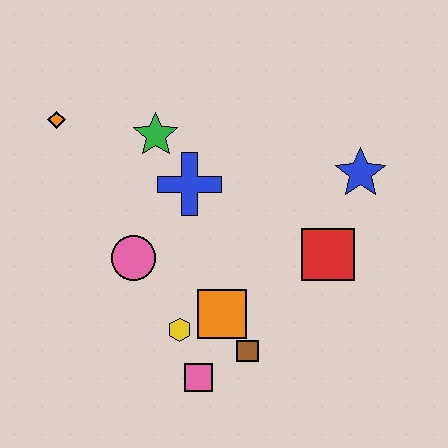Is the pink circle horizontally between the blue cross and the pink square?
No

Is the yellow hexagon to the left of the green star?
No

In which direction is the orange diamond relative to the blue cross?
The orange diamond is to the left of the blue cross.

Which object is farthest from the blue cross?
The pink square is farthest from the blue cross.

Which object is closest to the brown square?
The orange square is closest to the brown square.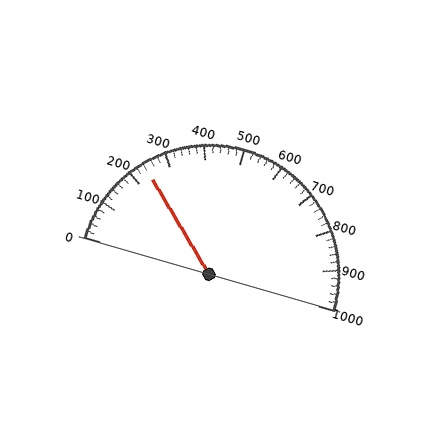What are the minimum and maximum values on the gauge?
The gauge ranges from 0 to 1000.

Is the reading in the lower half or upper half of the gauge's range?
The reading is in the lower half of the range (0 to 1000).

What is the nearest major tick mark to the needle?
The nearest major tick mark is 200.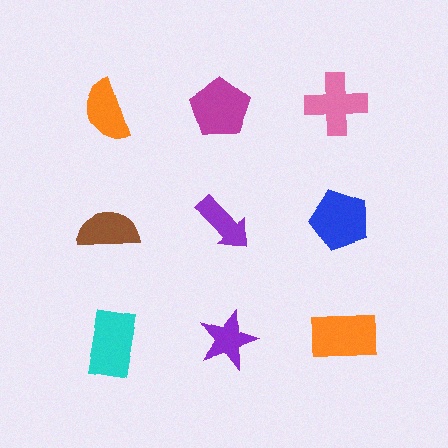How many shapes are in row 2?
3 shapes.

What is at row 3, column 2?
A purple star.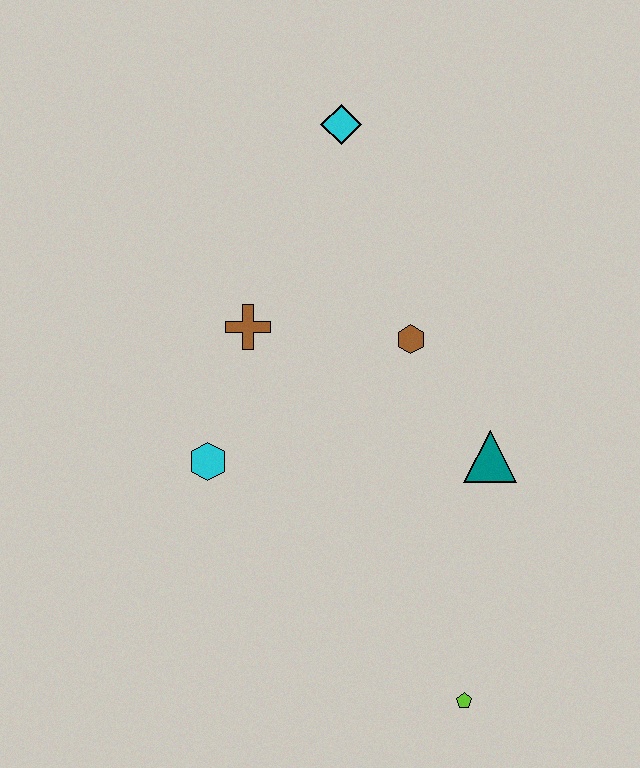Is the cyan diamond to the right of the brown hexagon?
No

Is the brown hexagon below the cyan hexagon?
No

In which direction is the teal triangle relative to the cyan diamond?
The teal triangle is below the cyan diamond.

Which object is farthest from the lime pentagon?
The cyan diamond is farthest from the lime pentagon.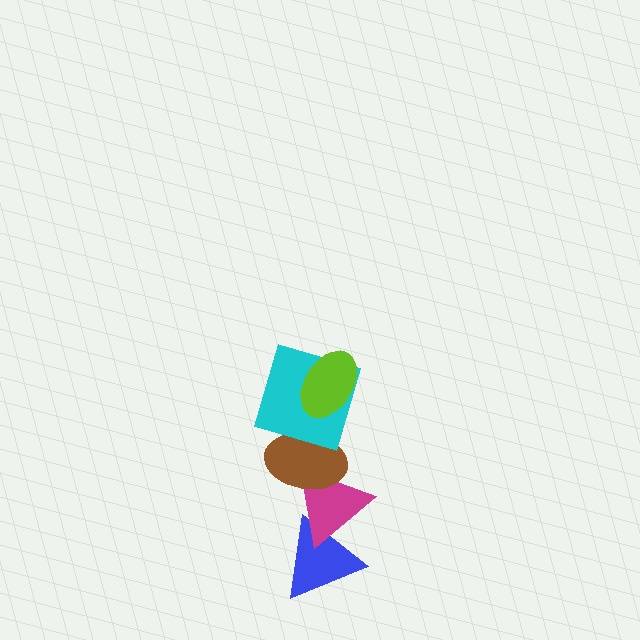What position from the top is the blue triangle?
The blue triangle is 5th from the top.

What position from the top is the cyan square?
The cyan square is 2nd from the top.